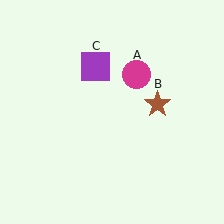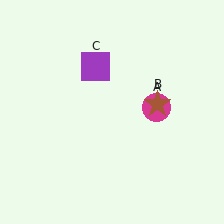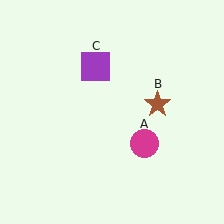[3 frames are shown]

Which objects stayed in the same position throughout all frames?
Brown star (object B) and purple square (object C) remained stationary.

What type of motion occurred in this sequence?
The magenta circle (object A) rotated clockwise around the center of the scene.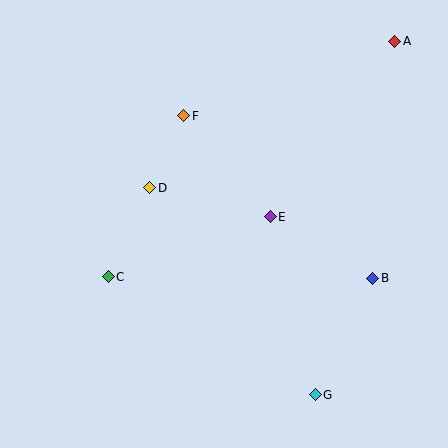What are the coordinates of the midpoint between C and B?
The midpoint between C and B is at (240, 277).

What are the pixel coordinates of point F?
Point F is at (184, 116).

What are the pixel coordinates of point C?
Point C is at (108, 277).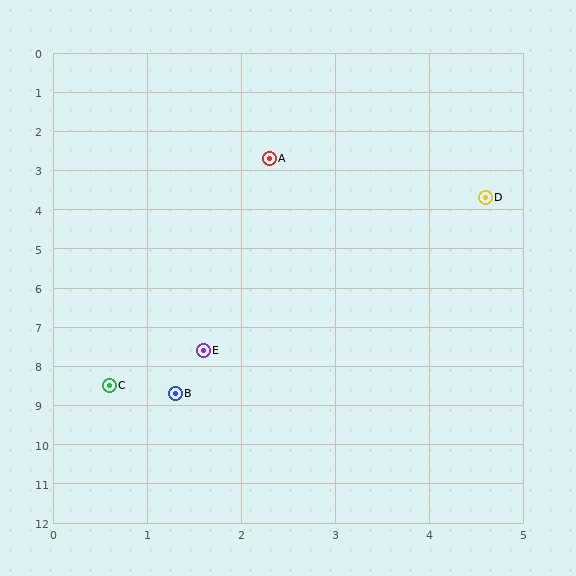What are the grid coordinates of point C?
Point C is at approximately (0.6, 8.5).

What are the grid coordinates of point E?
Point E is at approximately (1.6, 7.6).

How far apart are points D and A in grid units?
Points D and A are about 2.5 grid units apart.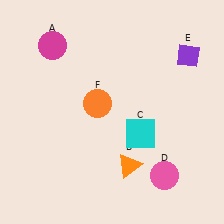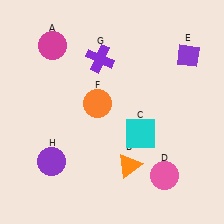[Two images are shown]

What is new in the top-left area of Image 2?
A purple cross (G) was added in the top-left area of Image 2.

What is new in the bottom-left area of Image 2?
A purple circle (H) was added in the bottom-left area of Image 2.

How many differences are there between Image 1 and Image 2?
There are 2 differences between the two images.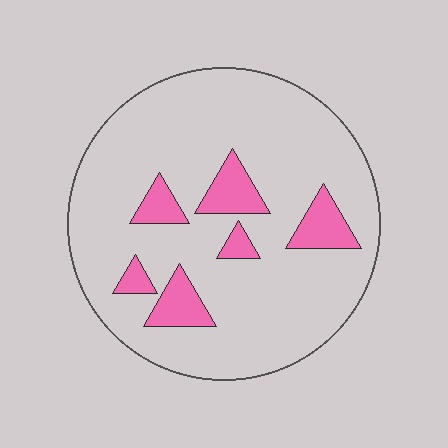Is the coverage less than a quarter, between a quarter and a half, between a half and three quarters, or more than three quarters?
Less than a quarter.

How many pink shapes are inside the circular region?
6.